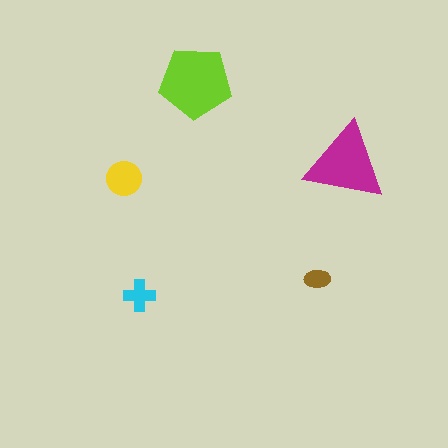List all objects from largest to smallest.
The lime pentagon, the magenta triangle, the yellow circle, the cyan cross, the brown ellipse.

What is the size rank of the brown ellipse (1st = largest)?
5th.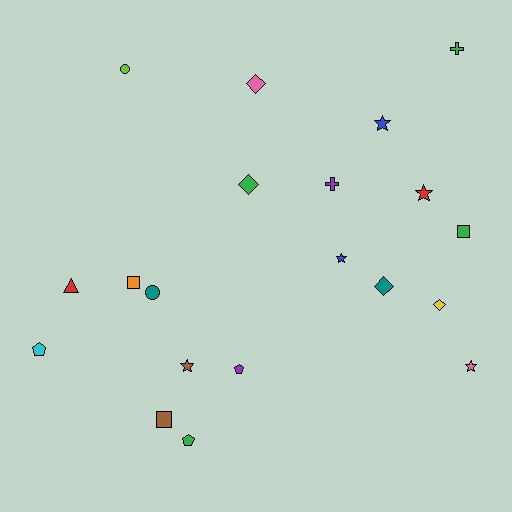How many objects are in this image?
There are 20 objects.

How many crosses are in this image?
There are 2 crosses.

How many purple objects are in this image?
There are 2 purple objects.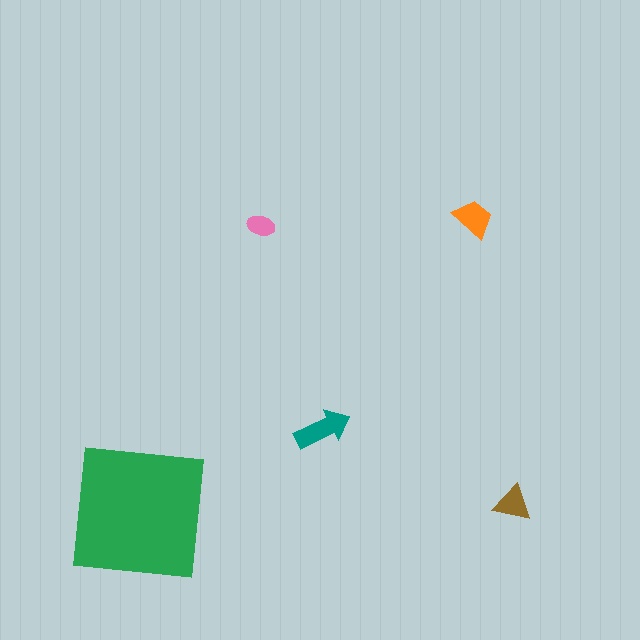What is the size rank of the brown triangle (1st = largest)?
4th.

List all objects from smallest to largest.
The pink ellipse, the brown triangle, the orange trapezoid, the teal arrow, the green square.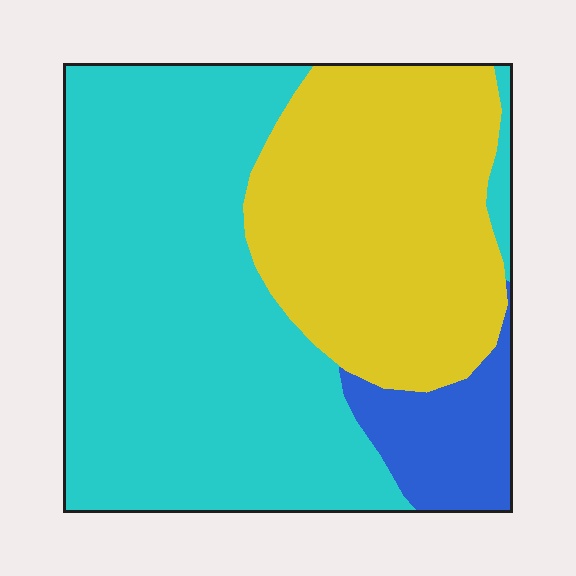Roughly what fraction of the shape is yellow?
Yellow covers 35% of the shape.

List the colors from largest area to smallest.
From largest to smallest: cyan, yellow, blue.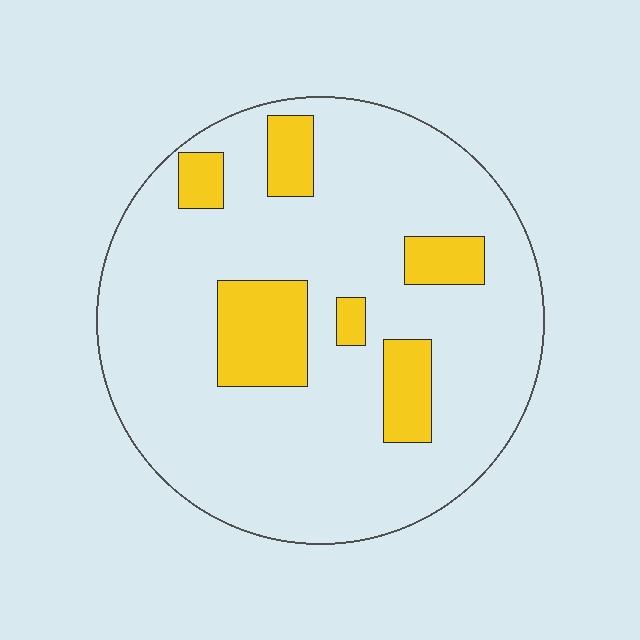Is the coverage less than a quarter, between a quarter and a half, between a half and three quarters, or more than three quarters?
Less than a quarter.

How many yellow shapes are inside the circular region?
6.